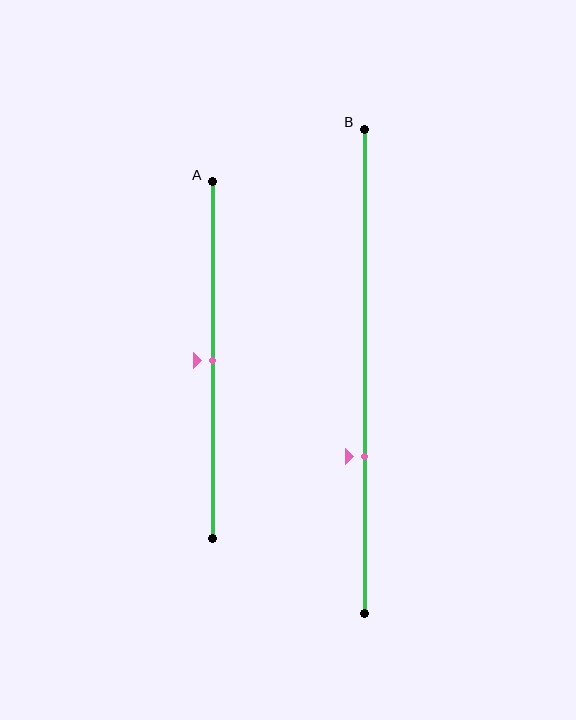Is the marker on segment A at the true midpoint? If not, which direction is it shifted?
Yes, the marker on segment A is at the true midpoint.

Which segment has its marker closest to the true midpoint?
Segment A has its marker closest to the true midpoint.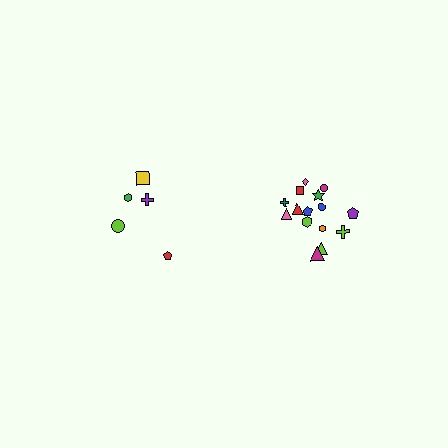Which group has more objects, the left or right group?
The right group.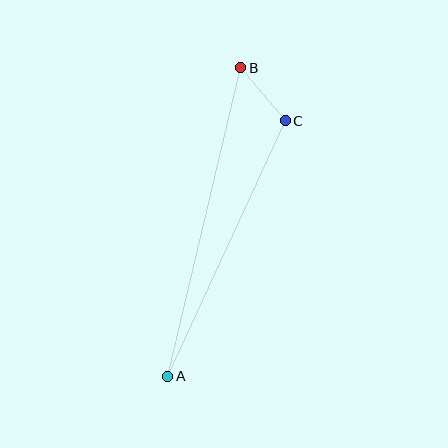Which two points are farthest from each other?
Points A and B are farthest from each other.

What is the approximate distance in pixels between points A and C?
The distance between A and C is approximately 281 pixels.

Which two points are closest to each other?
Points B and C are closest to each other.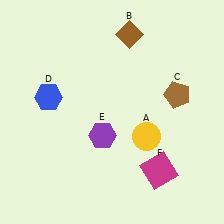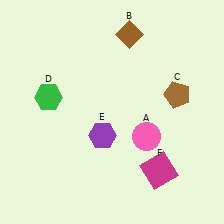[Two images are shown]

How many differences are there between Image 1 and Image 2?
There are 2 differences between the two images.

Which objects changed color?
A changed from yellow to pink. D changed from blue to green.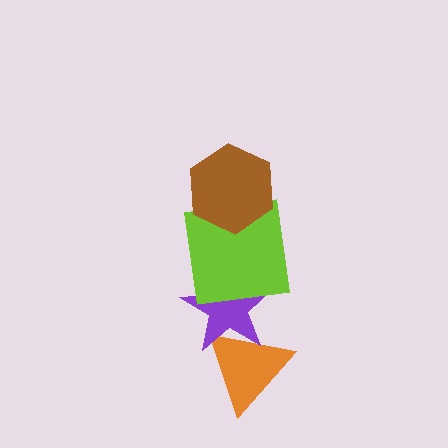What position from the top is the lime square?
The lime square is 2nd from the top.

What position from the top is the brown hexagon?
The brown hexagon is 1st from the top.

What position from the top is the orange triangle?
The orange triangle is 4th from the top.